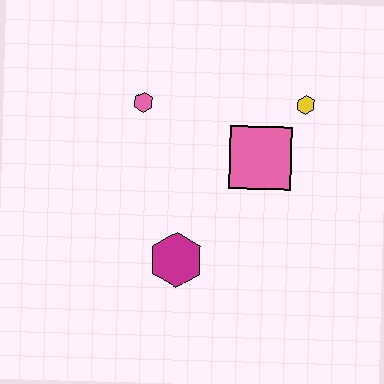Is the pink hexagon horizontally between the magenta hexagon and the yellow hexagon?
No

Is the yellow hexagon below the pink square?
No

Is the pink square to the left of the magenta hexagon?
No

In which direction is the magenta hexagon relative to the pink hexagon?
The magenta hexagon is below the pink hexagon.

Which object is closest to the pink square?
The yellow hexagon is closest to the pink square.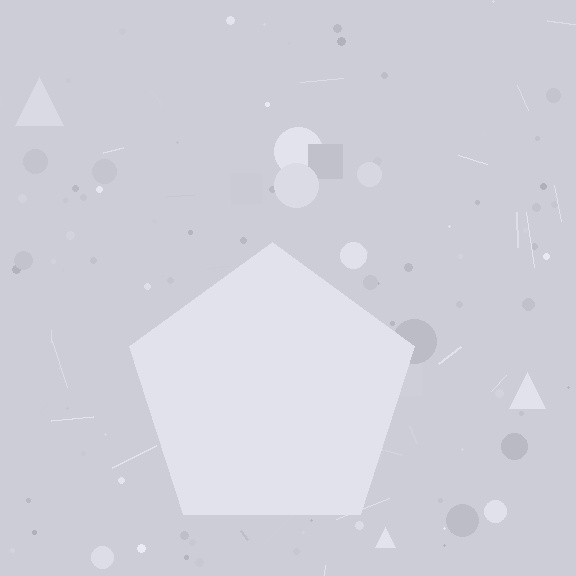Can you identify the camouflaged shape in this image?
The camouflaged shape is a pentagon.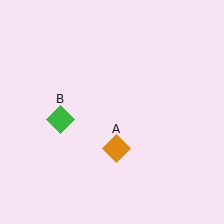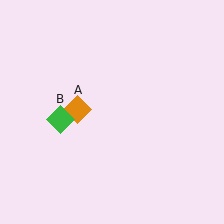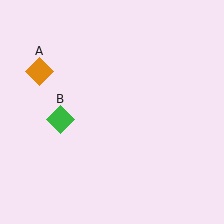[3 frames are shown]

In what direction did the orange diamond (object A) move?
The orange diamond (object A) moved up and to the left.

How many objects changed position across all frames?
1 object changed position: orange diamond (object A).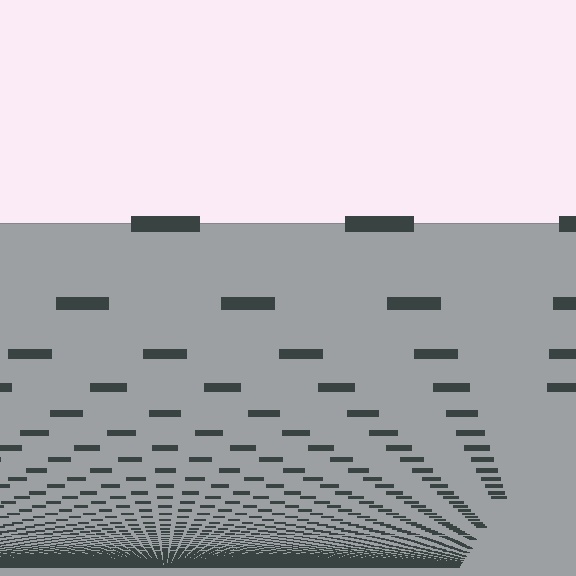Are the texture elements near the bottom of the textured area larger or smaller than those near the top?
Smaller. The gradient is inverted — elements near the bottom are smaller and denser.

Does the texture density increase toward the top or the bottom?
Density increases toward the bottom.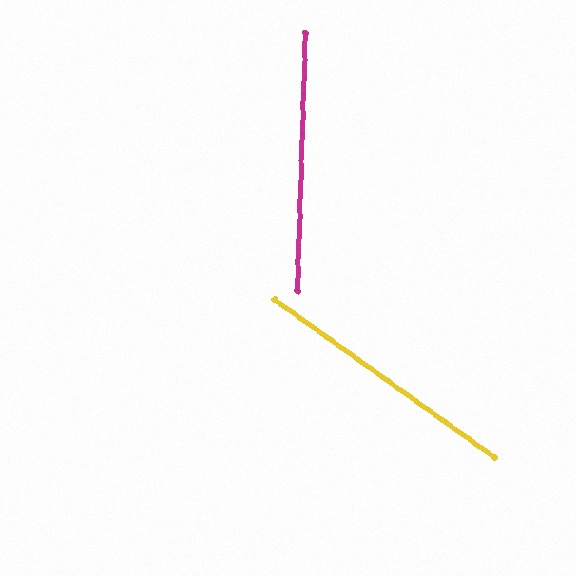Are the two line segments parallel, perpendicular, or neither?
Neither parallel nor perpendicular — they differ by about 56°.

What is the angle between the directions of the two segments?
Approximately 56 degrees.